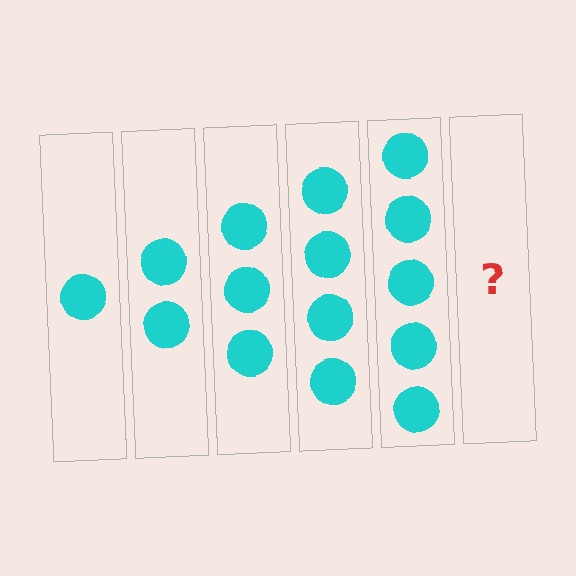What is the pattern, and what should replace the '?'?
The pattern is that each step adds one more circle. The '?' should be 6 circles.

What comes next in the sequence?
The next element should be 6 circles.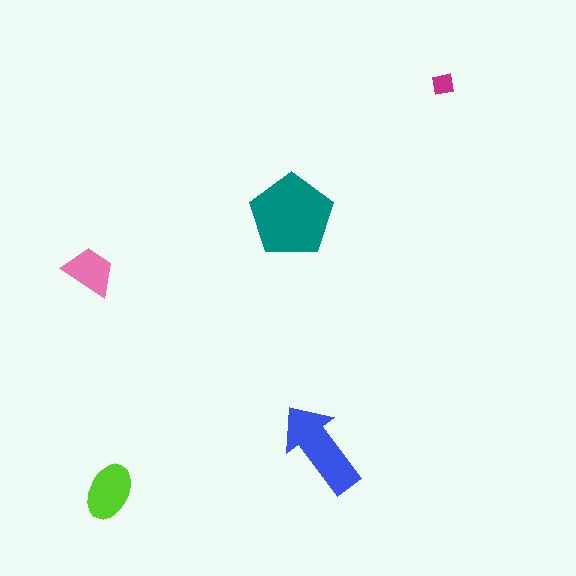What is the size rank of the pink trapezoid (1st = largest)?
4th.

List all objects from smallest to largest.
The magenta square, the pink trapezoid, the lime ellipse, the blue arrow, the teal pentagon.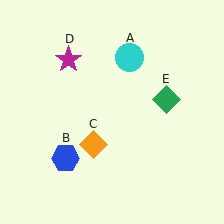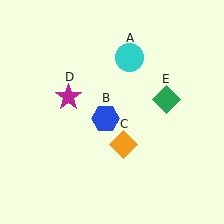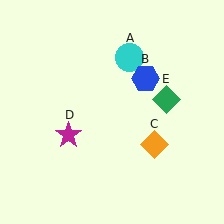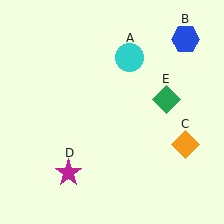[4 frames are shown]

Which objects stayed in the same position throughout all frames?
Cyan circle (object A) and green diamond (object E) remained stationary.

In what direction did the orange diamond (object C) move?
The orange diamond (object C) moved right.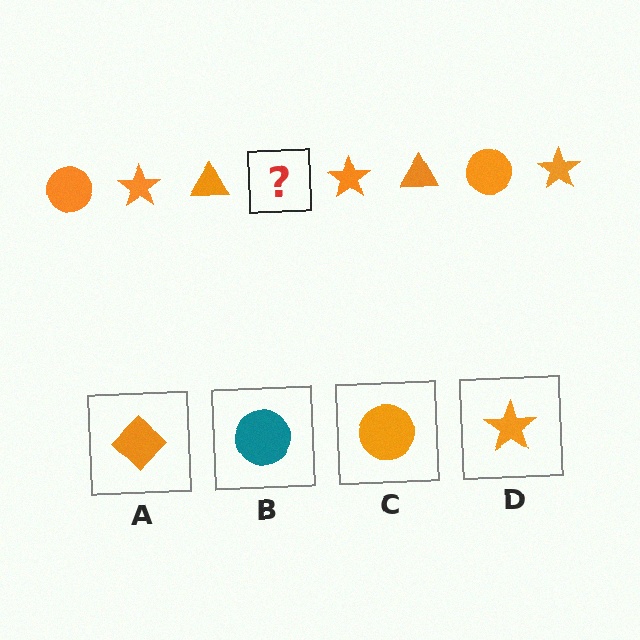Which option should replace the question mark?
Option C.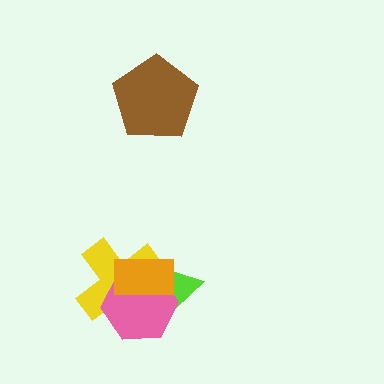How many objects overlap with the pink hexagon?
3 objects overlap with the pink hexagon.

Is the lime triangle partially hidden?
Yes, it is partially covered by another shape.